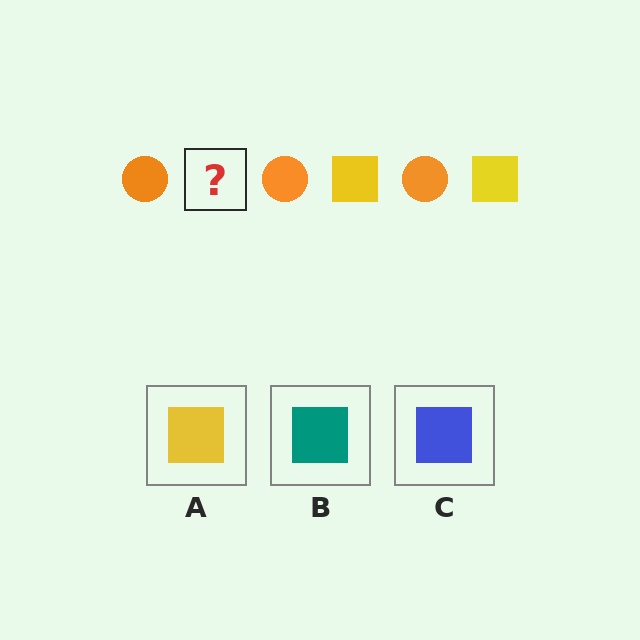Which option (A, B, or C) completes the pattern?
A.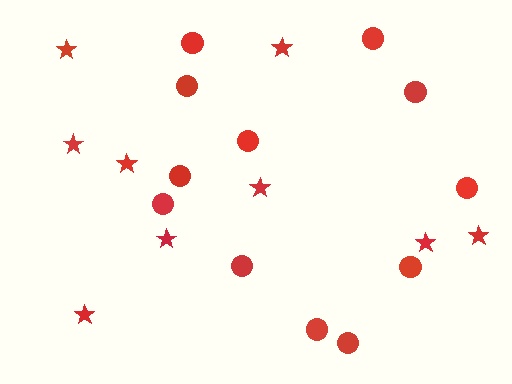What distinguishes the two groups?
There are 2 groups: one group of stars (9) and one group of circles (12).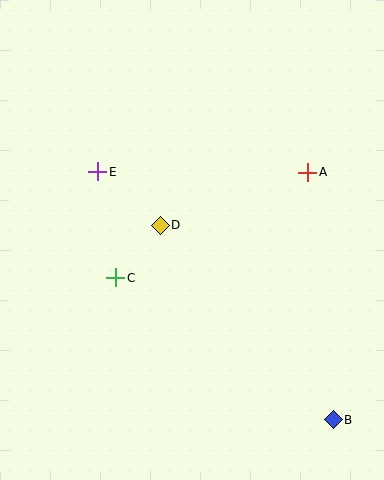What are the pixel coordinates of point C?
Point C is at (116, 278).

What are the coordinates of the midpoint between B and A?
The midpoint between B and A is at (321, 296).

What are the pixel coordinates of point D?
Point D is at (160, 225).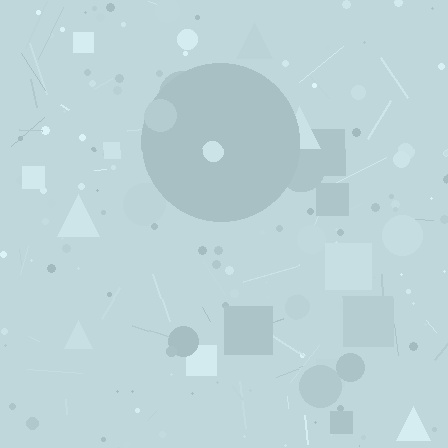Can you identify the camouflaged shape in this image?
The camouflaged shape is a circle.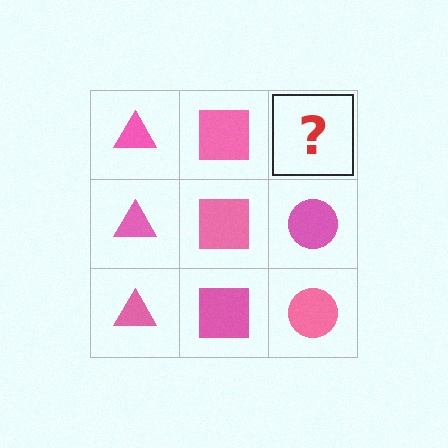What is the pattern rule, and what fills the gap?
The rule is that each column has a consistent shape. The gap should be filled with a pink circle.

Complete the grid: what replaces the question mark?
The question mark should be replaced with a pink circle.